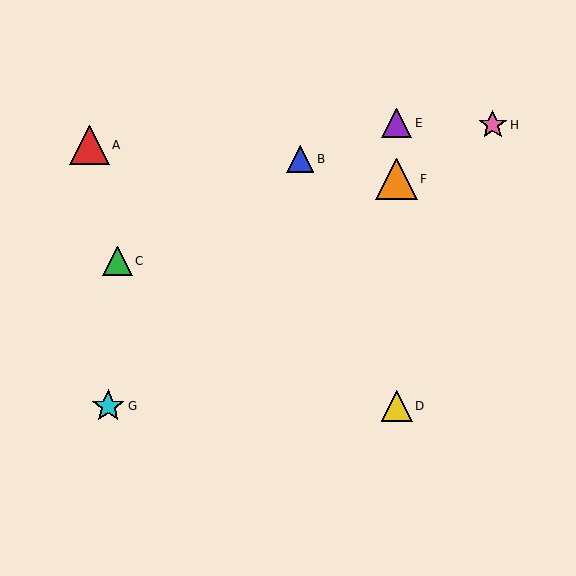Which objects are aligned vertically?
Objects D, E, F are aligned vertically.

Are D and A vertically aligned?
No, D is at x≈397 and A is at x≈90.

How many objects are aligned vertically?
3 objects (D, E, F) are aligned vertically.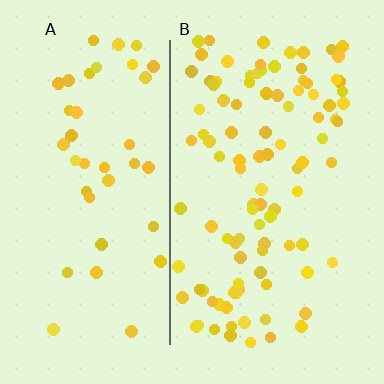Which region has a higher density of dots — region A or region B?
B (the right).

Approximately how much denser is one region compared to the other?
Approximately 2.4× — region B over region A.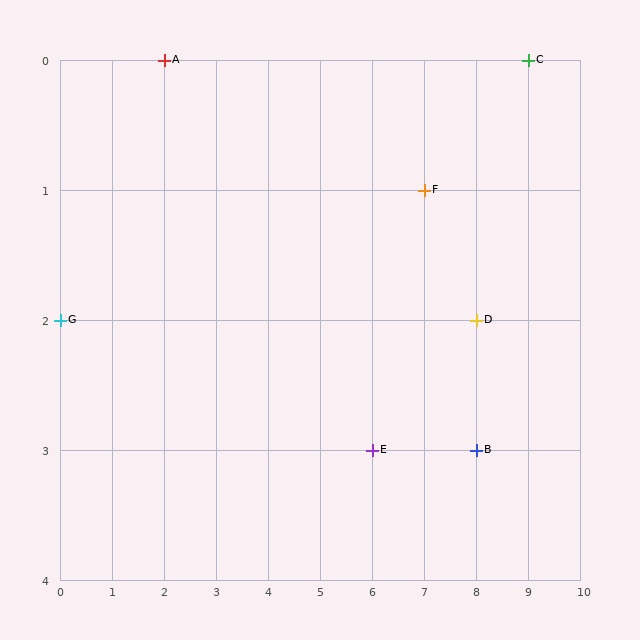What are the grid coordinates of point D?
Point D is at grid coordinates (8, 2).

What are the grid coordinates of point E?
Point E is at grid coordinates (6, 3).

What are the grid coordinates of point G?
Point G is at grid coordinates (0, 2).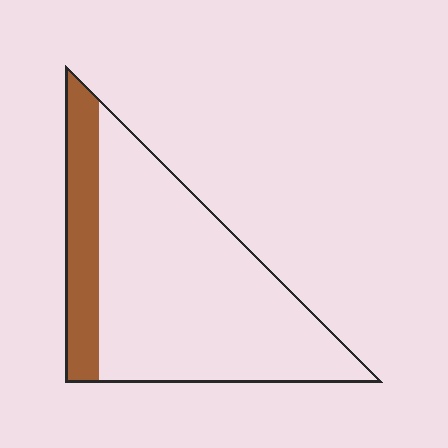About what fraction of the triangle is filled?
About one fifth (1/5).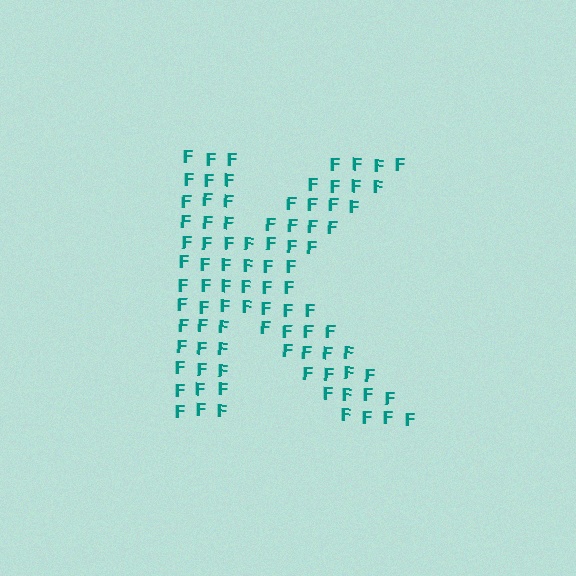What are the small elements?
The small elements are letter F's.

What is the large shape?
The large shape is the letter K.